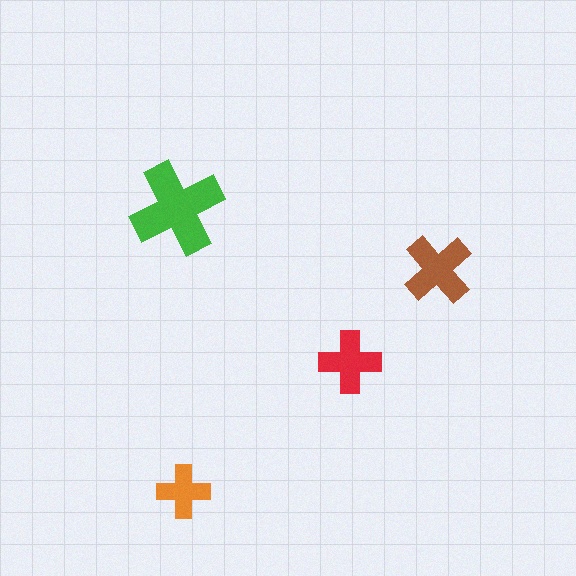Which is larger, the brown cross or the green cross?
The green one.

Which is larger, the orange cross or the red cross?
The red one.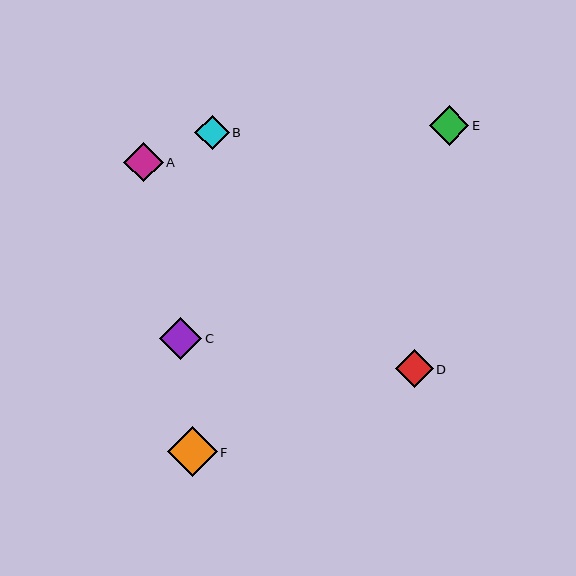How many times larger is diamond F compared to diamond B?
Diamond F is approximately 1.4 times the size of diamond B.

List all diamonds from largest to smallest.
From largest to smallest: F, C, E, A, D, B.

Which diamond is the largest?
Diamond F is the largest with a size of approximately 50 pixels.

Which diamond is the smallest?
Diamond B is the smallest with a size of approximately 34 pixels.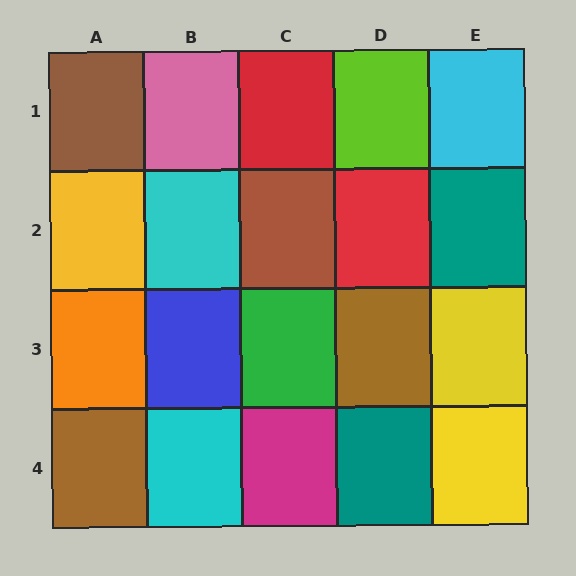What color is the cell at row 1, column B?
Pink.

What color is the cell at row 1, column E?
Cyan.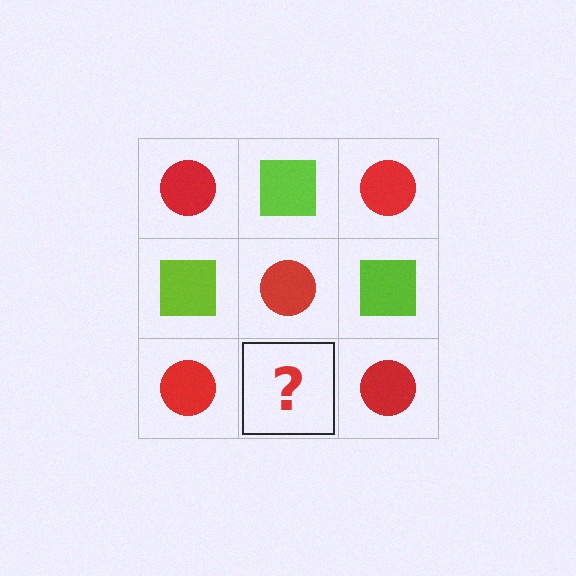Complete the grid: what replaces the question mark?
The question mark should be replaced with a lime square.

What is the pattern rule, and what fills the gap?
The rule is that it alternates red circle and lime square in a checkerboard pattern. The gap should be filled with a lime square.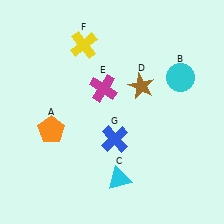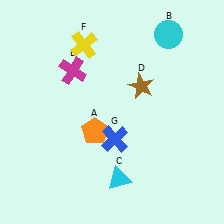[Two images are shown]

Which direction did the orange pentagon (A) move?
The orange pentagon (A) moved right.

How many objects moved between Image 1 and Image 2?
3 objects moved between the two images.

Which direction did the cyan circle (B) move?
The cyan circle (B) moved up.